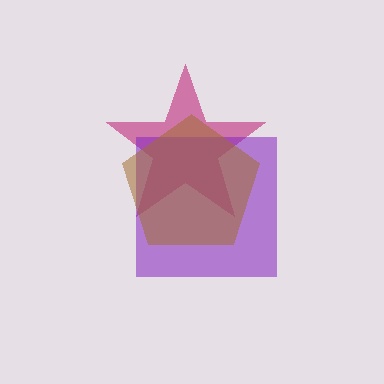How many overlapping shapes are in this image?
There are 3 overlapping shapes in the image.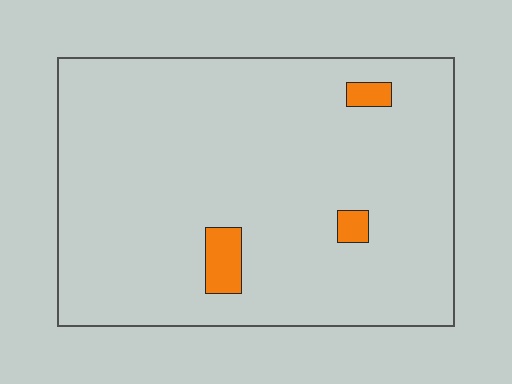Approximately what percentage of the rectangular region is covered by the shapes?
Approximately 5%.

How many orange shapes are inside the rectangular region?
3.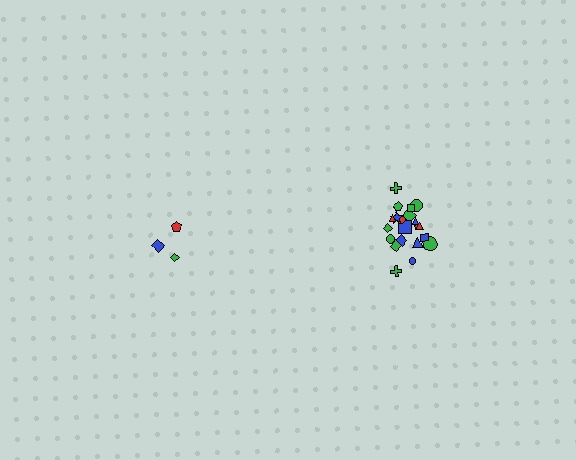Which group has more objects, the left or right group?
The right group.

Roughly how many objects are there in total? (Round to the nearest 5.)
Roughly 25 objects in total.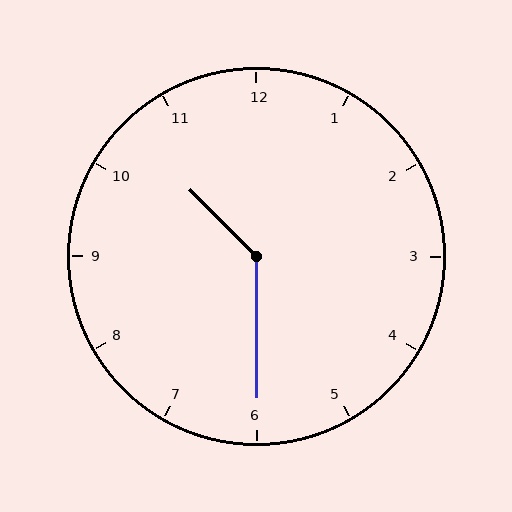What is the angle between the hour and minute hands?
Approximately 135 degrees.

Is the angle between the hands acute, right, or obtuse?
It is obtuse.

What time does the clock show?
10:30.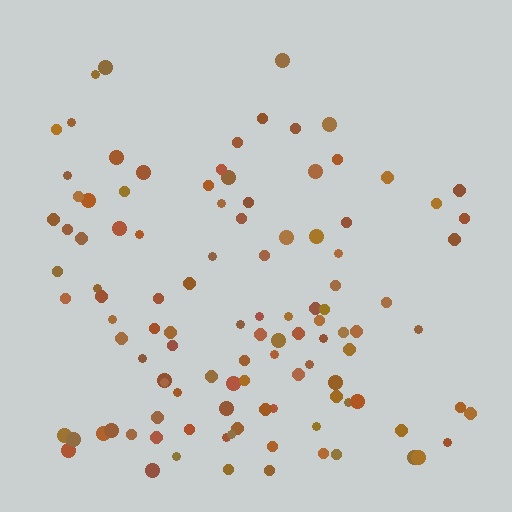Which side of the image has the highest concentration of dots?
The bottom.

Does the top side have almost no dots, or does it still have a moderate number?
Still a moderate number, just noticeably fewer than the bottom.